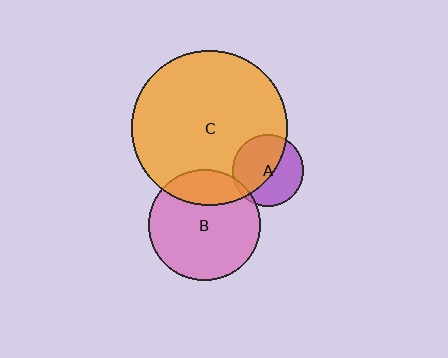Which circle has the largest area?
Circle C (orange).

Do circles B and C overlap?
Yes.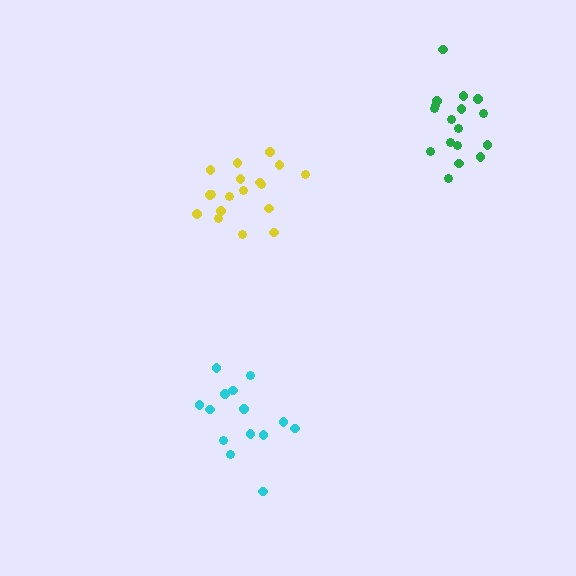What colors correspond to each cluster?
The clusters are colored: cyan, green, yellow.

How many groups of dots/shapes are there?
There are 3 groups.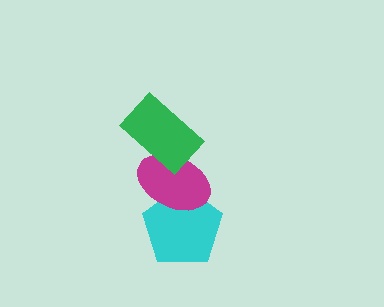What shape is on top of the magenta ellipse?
The green rectangle is on top of the magenta ellipse.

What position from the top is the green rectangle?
The green rectangle is 1st from the top.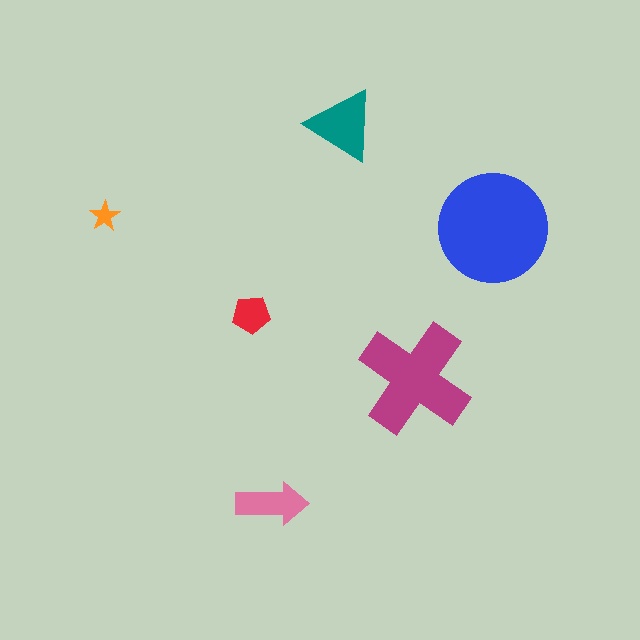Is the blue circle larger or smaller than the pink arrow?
Larger.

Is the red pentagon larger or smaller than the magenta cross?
Smaller.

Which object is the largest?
The blue circle.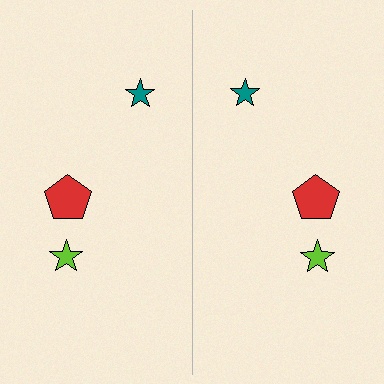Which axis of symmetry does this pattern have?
The pattern has a vertical axis of symmetry running through the center of the image.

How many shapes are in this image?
There are 6 shapes in this image.